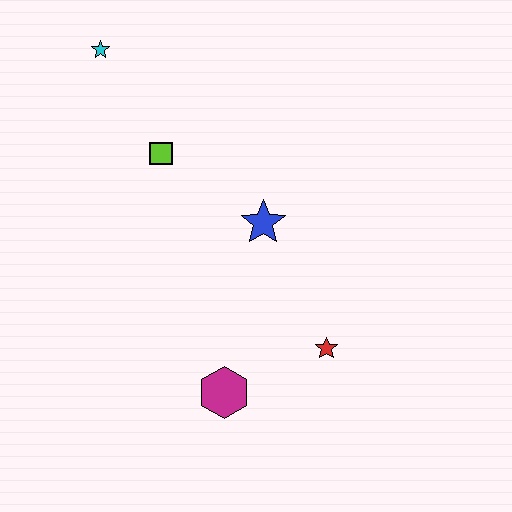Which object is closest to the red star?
The magenta hexagon is closest to the red star.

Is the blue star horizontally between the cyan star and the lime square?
No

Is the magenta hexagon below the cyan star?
Yes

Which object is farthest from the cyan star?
The red star is farthest from the cyan star.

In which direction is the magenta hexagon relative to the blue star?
The magenta hexagon is below the blue star.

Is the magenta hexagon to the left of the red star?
Yes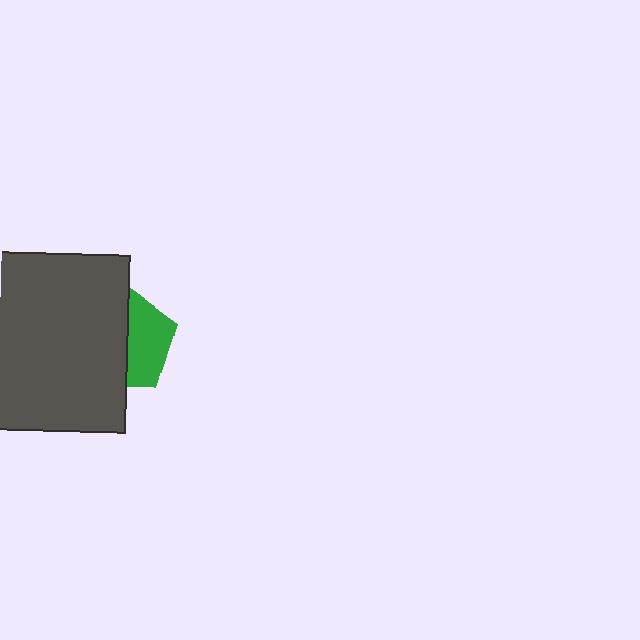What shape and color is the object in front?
The object in front is a dark gray rectangle.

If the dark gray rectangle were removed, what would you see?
You would see the complete green pentagon.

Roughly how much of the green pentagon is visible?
A small part of it is visible (roughly 43%).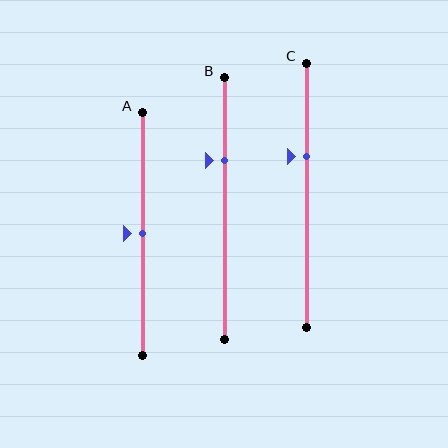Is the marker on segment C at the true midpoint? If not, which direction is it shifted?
No, the marker on segment C is shifted upward by about 15% of the segment length.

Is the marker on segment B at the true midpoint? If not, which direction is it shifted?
No, the marker on segment B is shifted upward by about 18% of the segment length.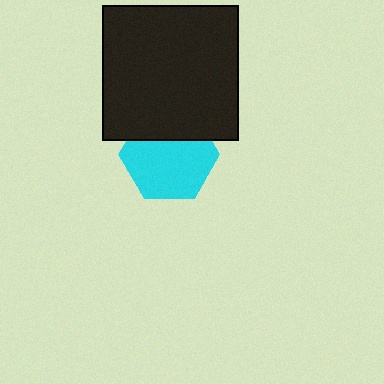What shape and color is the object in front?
The object in front is a black square.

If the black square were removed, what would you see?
You would see the complete cyan hexagon.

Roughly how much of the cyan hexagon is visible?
Most of it is visible (roughly 68%).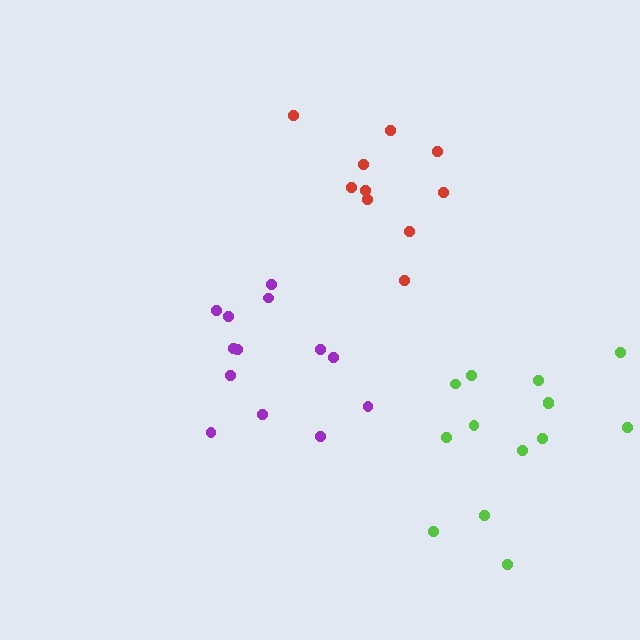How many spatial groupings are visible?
There are 3 spatial groupings.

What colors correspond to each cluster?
The clusters are colored: purple, red, lime.